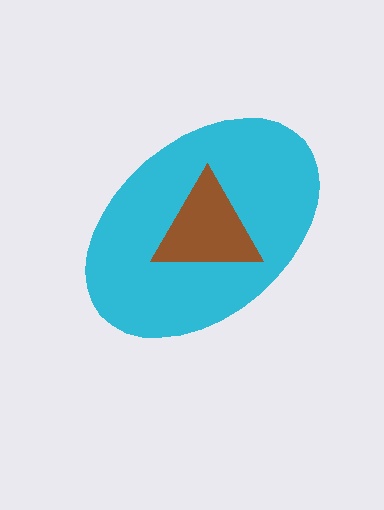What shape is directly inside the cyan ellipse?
The brown triangle.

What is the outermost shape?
The cyan ellipse.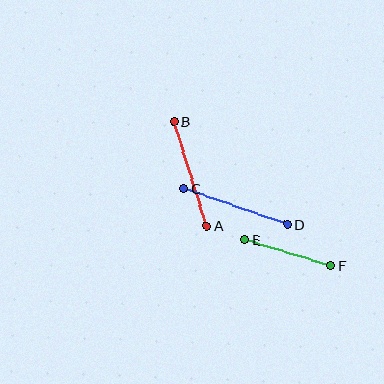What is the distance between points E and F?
The distance is approximately 90 pixels.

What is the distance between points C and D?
The distance is approximately 109 pixels.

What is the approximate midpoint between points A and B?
The midpoint is at approximately (190, 174) pixels.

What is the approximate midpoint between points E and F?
The midpoint is at approximately (288, 253) pixels.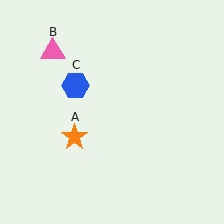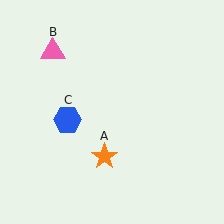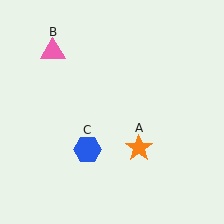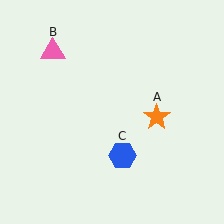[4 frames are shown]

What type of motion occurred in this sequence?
The orange star (object A), blue hexagon (object C) rotated counterclockwise around the center of the scene.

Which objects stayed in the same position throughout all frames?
Pink triangle (object B) remained stationary.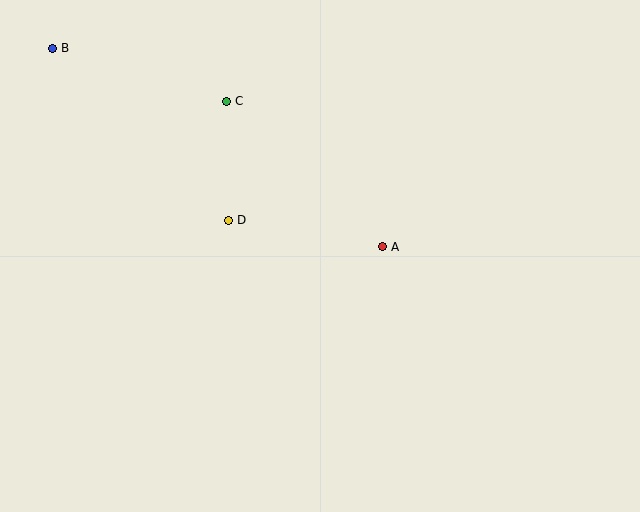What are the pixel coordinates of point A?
Point A is at (382, 247).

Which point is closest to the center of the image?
Point A at (382, 247) is closest to the center.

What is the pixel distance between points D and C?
The distance between D and C is 119 pixels.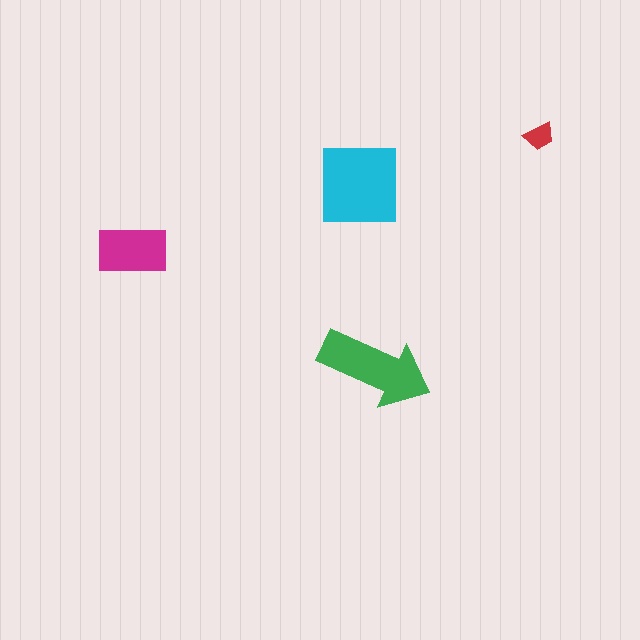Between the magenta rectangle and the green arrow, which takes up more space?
The green arrow.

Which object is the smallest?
The red trapezoid.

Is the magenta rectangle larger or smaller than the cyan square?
Smaller.